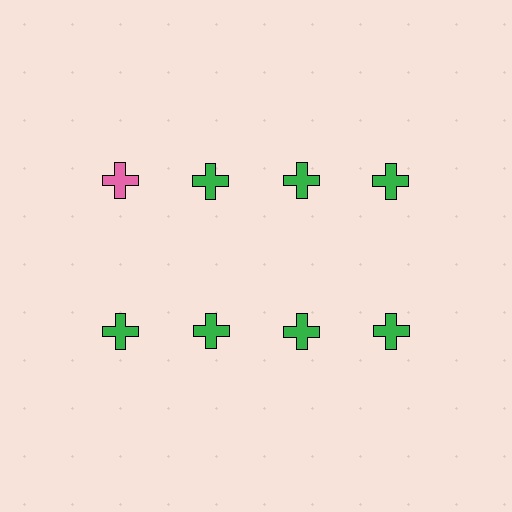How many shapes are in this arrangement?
There are 8 shapes arranged in a grid pattern.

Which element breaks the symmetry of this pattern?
The pink cross in the top row, leftmost column breaks the symmetry. All other shapes are green crosses.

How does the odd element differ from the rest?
It has a different color: pink instead of green.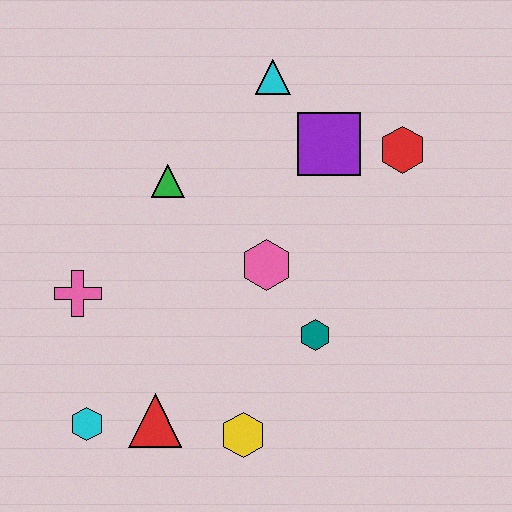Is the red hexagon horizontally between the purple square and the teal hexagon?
No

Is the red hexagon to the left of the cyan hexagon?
No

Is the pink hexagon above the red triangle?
Yes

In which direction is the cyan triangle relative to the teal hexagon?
The cyan triangle is above the teal hexagon.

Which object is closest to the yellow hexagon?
The red triangle is closest to the yellow hexagon.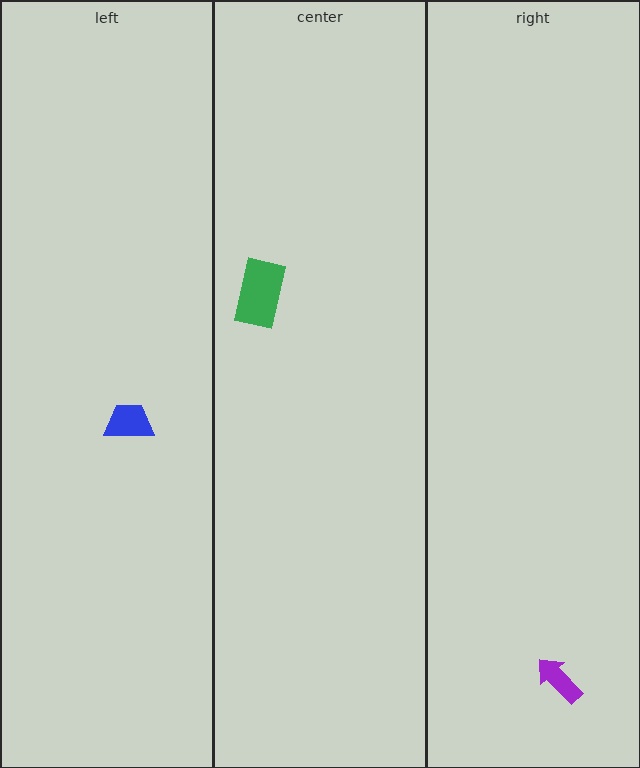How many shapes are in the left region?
1.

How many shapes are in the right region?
1.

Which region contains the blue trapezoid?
The left region.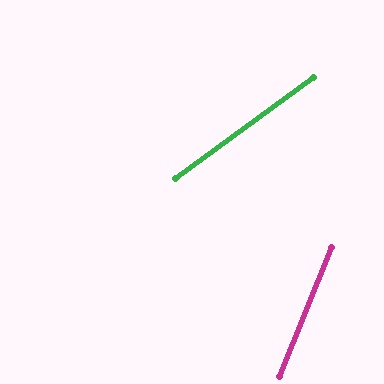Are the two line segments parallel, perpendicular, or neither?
Neither parallel nor perpendicular — they differ by about 32°.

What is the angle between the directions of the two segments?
Approximately 32 degrees.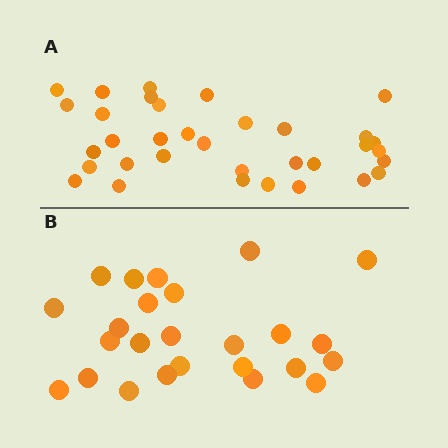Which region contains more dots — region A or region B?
Region A (the top region) has more dots.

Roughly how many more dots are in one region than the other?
Region A has roughly 8 or so more dots than region B.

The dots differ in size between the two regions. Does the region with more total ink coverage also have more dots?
No. Region B has more total ink coverage because its dots are larger, but region A actually contains more individual dots. Total area can be misleading — the number of items is what matters here.